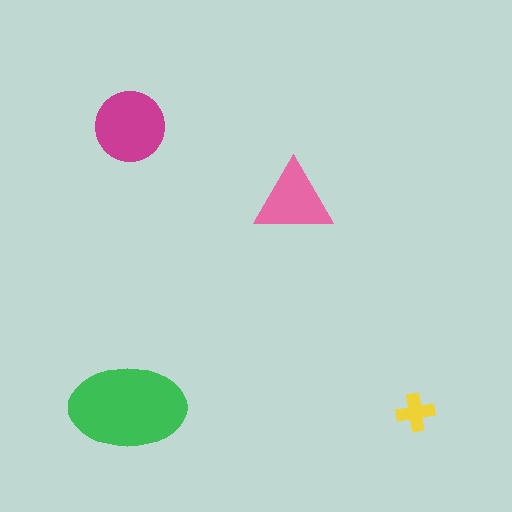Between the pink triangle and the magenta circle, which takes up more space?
The magenta circle.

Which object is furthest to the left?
The green ellipse is leftmost.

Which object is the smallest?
The yellow cross.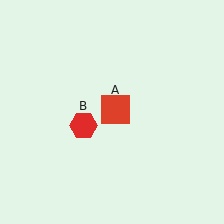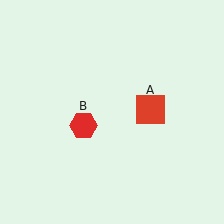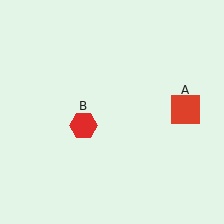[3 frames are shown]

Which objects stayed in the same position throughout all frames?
Red hexagon (object B) remained stationary.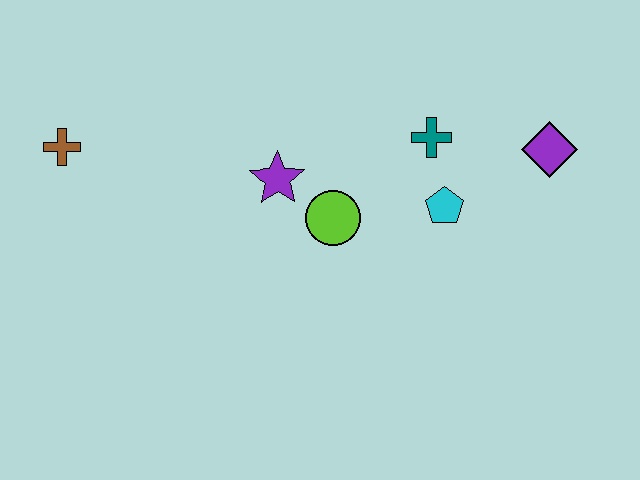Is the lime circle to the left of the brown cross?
No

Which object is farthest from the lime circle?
The brown cross is farthest from the lime circle.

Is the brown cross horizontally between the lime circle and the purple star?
No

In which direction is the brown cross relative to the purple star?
The brown cross is to the left of the purple star.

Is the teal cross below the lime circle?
No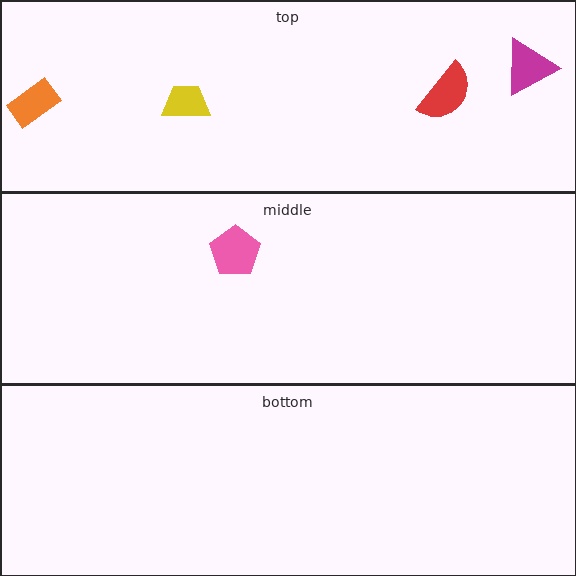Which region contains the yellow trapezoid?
The top region.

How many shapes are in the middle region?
1.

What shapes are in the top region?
The yellow trapezoid, the magenta triangle, the orange rectangle, the red semicircle.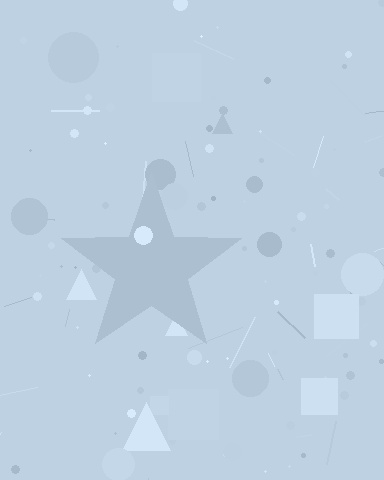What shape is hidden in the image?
A star is hidden in the image.